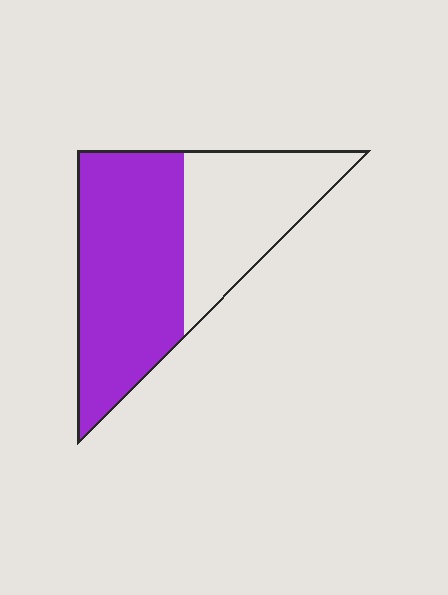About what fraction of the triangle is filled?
About three fifths (3/5).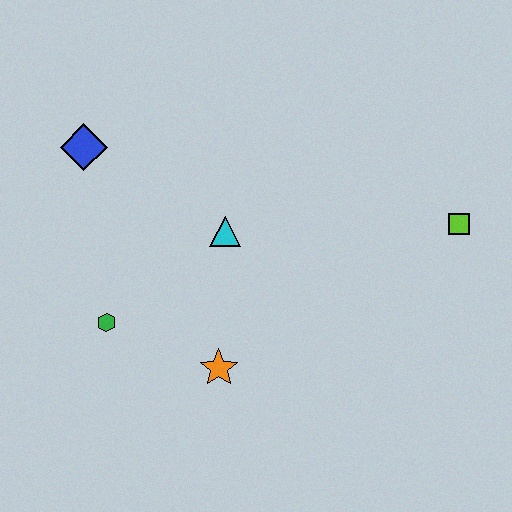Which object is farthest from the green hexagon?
The lime square is farthest from the green hexagon.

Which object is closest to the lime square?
The cyan triangle is closest to the lime square.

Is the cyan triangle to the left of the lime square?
Yes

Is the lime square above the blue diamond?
No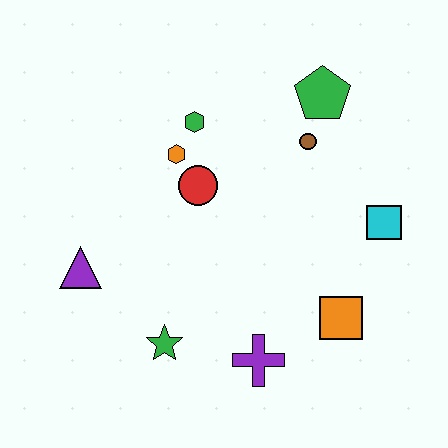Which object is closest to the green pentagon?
The brown circle is closest to the green pentagon.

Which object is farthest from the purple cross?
The green pentagon is farthest from the purple cross.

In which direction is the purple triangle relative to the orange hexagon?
The purple triangle is below the orange hexagon.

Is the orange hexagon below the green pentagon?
Yes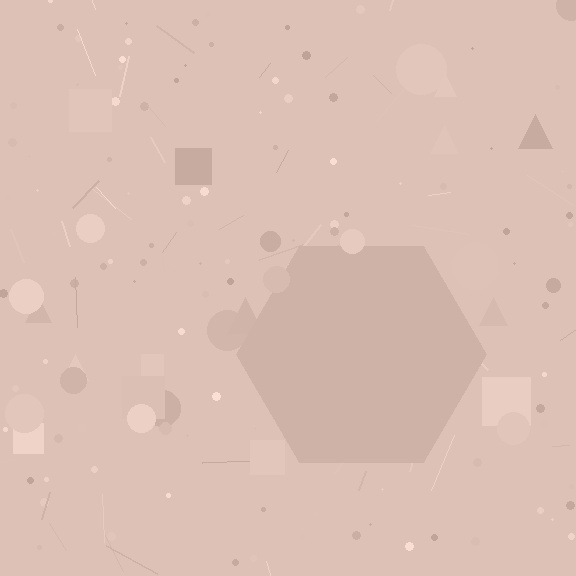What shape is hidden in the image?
A hexagon is hidden in the image.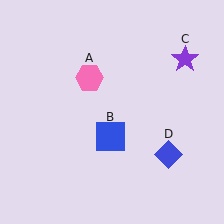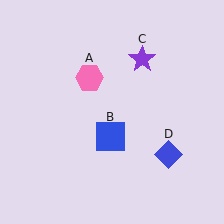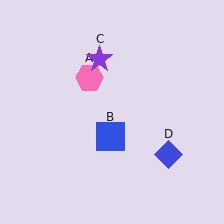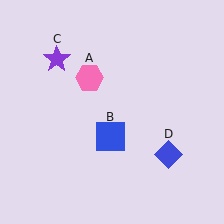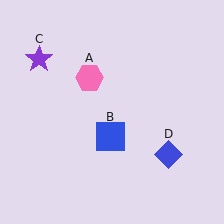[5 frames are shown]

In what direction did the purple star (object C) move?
The purple star (object C) moved left.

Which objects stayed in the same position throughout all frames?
Pink hexagon (object A) and blue square (object B) and blue diamond (object D) remained stationary.